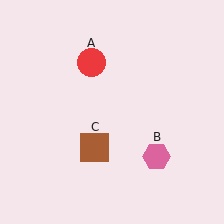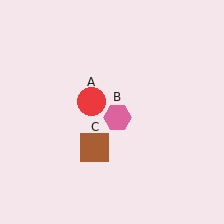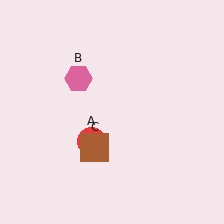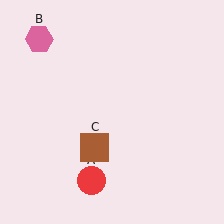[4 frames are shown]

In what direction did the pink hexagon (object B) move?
The pink hexagon (object B) moved up and to the left.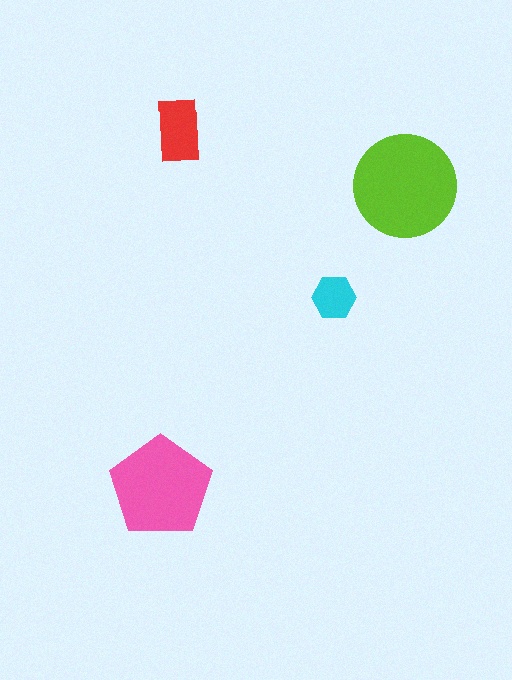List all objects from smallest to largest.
The cyan hexagon, the red rectangle, the pink pentagon, the lime circle.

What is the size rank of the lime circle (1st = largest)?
1st.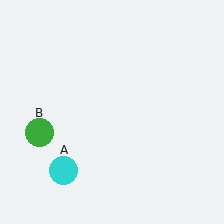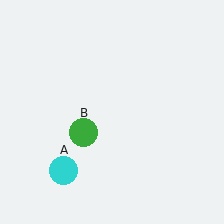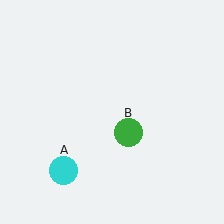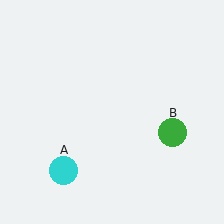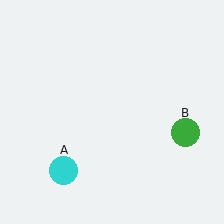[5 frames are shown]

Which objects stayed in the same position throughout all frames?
Cyan circle (object A) remained stationary.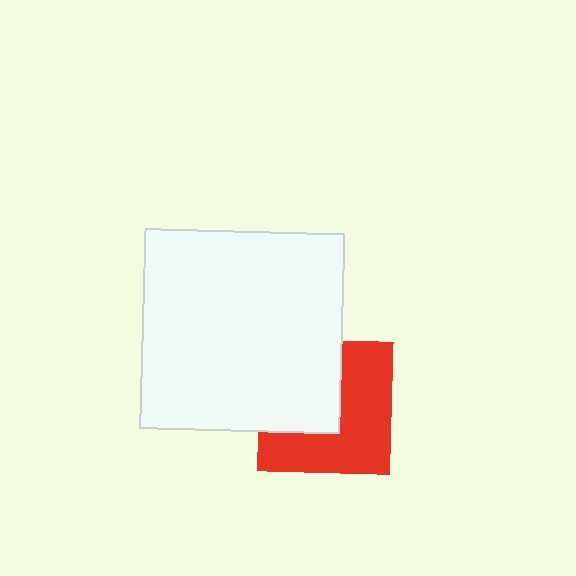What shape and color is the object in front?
The object in front is a white square.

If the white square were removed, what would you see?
You would see the complete red square.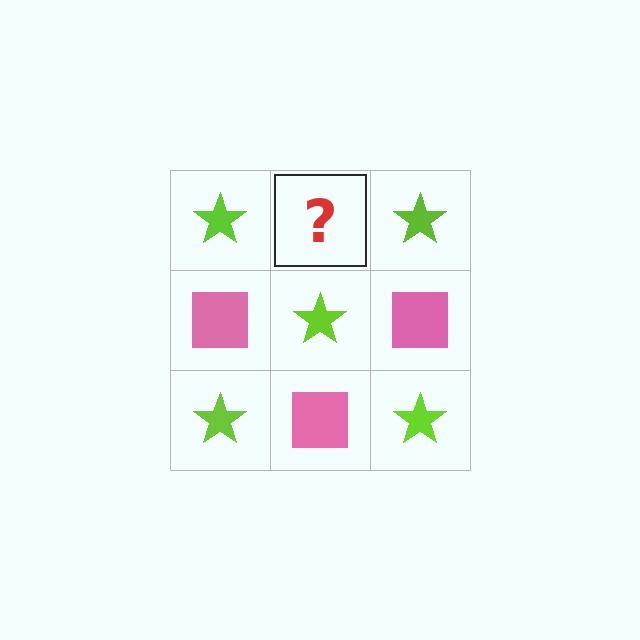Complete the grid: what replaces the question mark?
The question mark should be replaced with a pink square.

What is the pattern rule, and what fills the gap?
The rule is that it alternates lime star and pink square in a checkerboard pattern. The gap should be filled with a pink square.